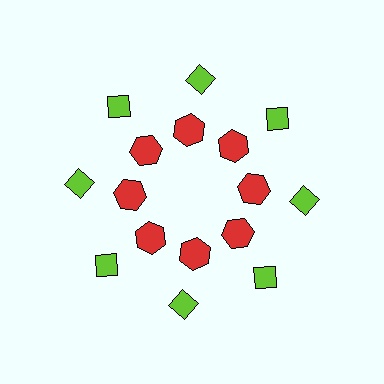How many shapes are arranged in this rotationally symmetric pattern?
There are 16 shapes, arranged in 8 groups of 2.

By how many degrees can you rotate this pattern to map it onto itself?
The pattern maps onto itself every 45 degrees of rotation.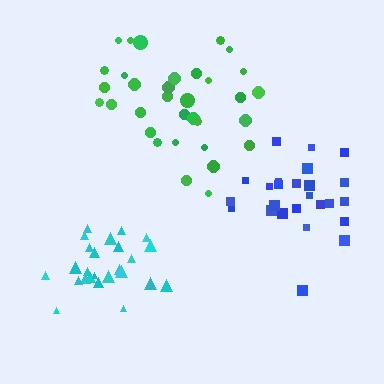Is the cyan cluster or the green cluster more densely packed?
Cyan.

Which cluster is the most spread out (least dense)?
Blue.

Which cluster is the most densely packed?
Cyan.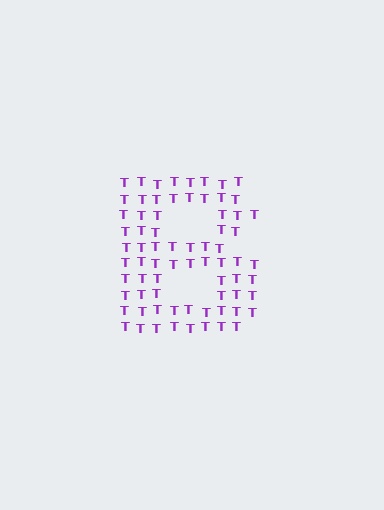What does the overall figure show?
The overall figure shows the letter B.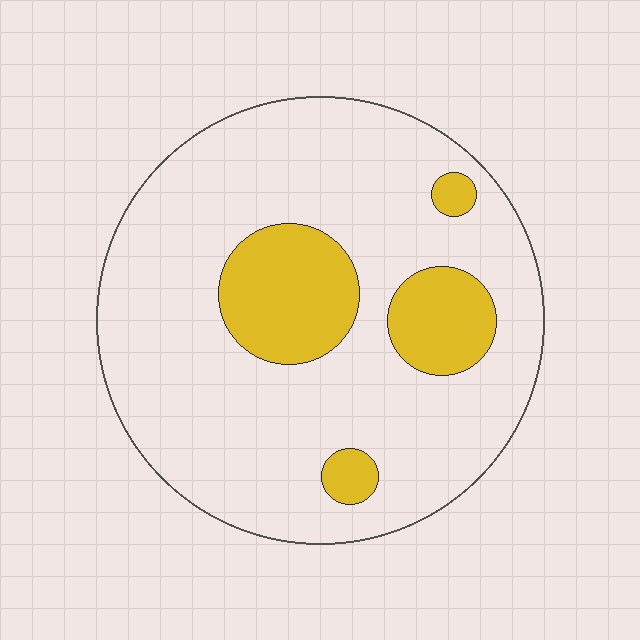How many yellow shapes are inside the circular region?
4.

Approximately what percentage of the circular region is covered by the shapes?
Approximately 20%.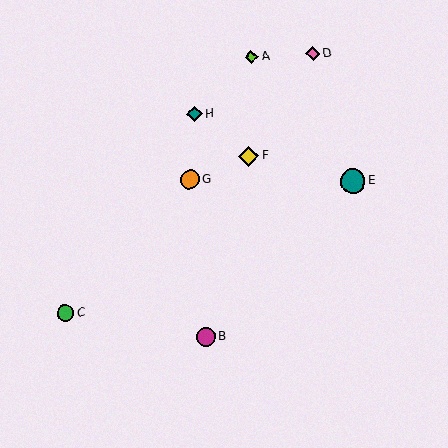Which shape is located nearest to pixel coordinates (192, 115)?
The teal diamond (labeled H) at (194, 114) is nearest to that location.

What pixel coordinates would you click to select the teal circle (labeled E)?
Click at (353, 181) to select the teal circle E.